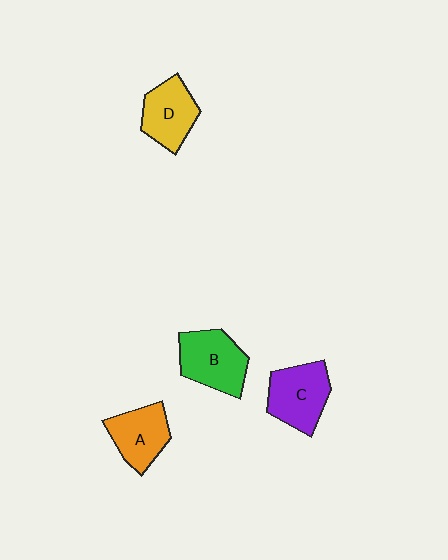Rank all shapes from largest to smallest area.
From largest to smallest: B (green), C (purple), D (yellow), A (orange).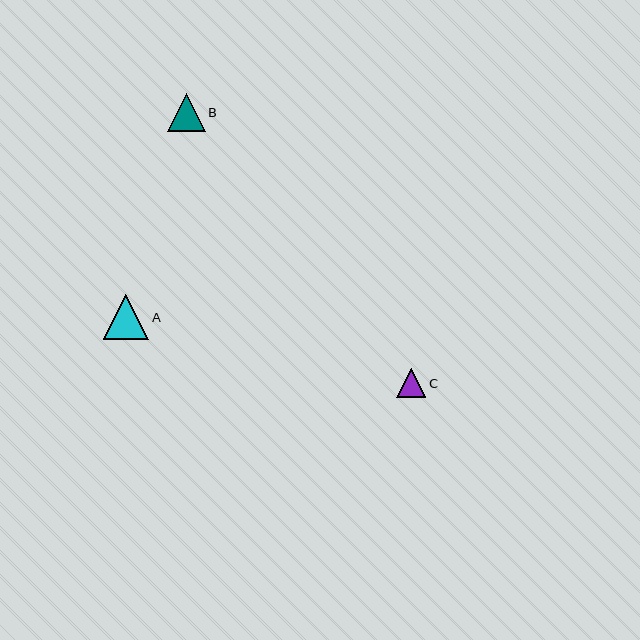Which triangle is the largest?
Triangle A is the largest with a size of approximately 45 pixels.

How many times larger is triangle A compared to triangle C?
Triangle A is approximately 1.5 times the size of triangle C.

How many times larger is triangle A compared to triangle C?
Triangle A is approximately 1.5 times the size of triangle C.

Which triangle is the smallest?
Triangle C is the smallest with a size of approximately 29 pixels.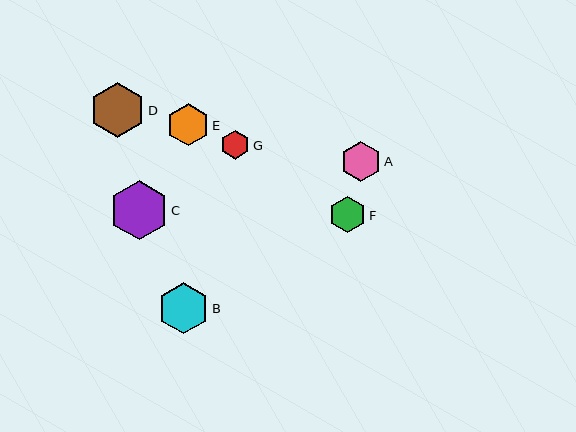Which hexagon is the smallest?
Hexagon G is the smallest with a size of approximately 29 pixels.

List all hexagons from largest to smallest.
From largest to smallest: C, D, B, E, A, F, G.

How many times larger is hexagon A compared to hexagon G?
Hexagon A is approximately 1.4 times the size of hexagon G.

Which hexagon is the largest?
Hexagon C is the largest with a size of approximately 59 pixels.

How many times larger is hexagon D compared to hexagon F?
Hexagon D is approximately 1.5 times the size of hexagon F.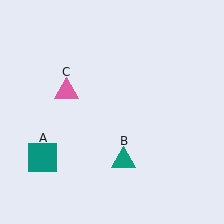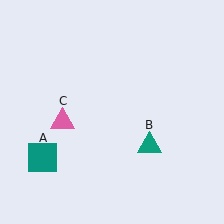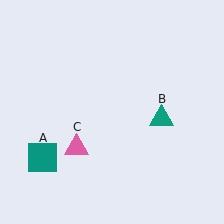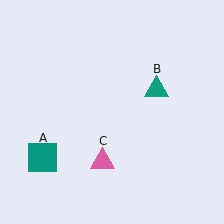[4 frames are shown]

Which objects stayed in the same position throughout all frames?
Teal square (object A) remained stationary.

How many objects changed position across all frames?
2 objects changed position: teal triangle (object B), pink triangle (object C).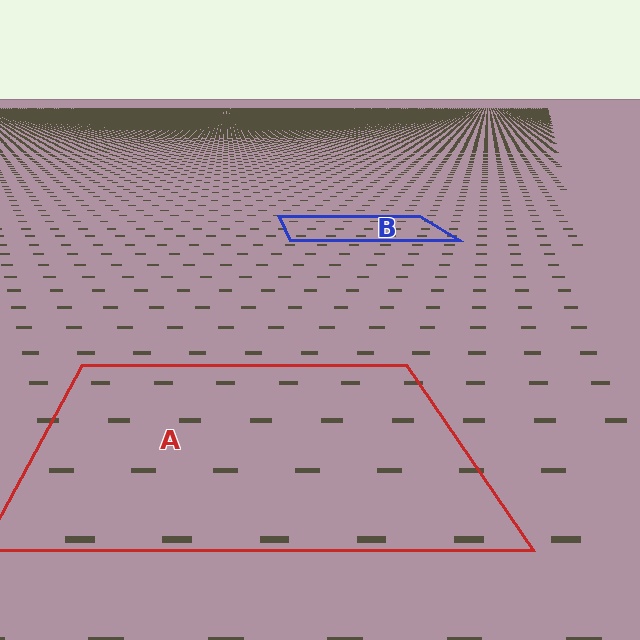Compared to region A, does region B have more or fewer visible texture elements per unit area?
Region B has more texture elements per unit area — they are packed more densely because it is farther away.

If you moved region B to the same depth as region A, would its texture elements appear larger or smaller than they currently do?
They would appear larger. At a closer depth, the same texture elements are projected at a bigger on-screen size.